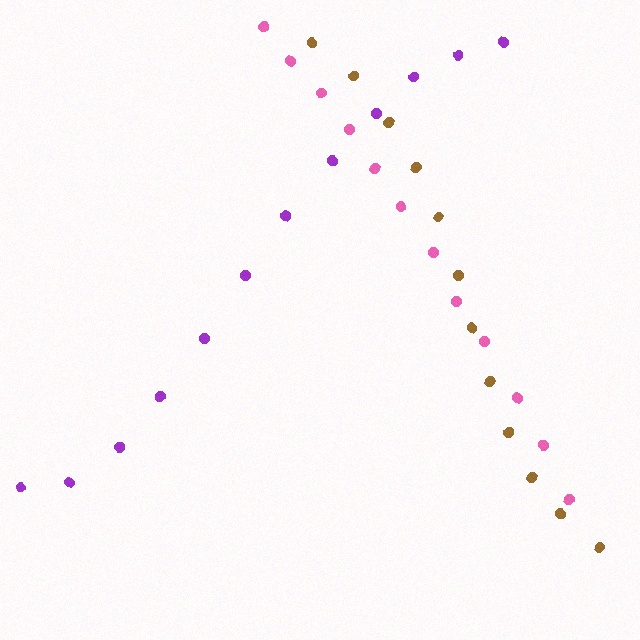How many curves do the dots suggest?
There are 3 distinct paths.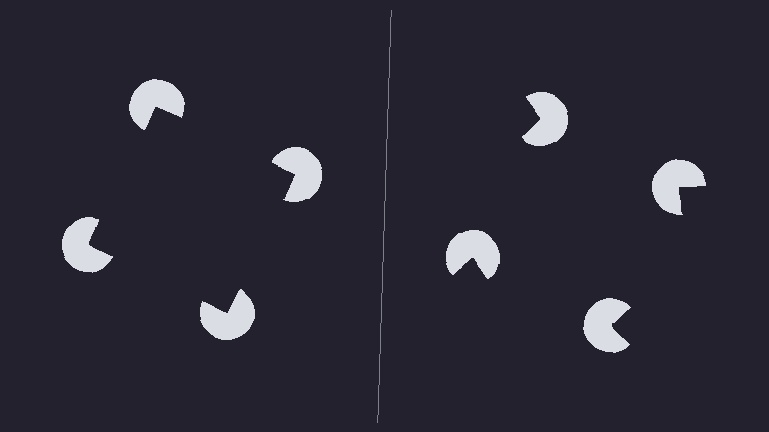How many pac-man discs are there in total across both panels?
8 — 4 on each side.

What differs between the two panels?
The pac-man discs are positioned identically on both sides; only the wedge orientations differ. On the left they align to a square; on the right they are misaligned.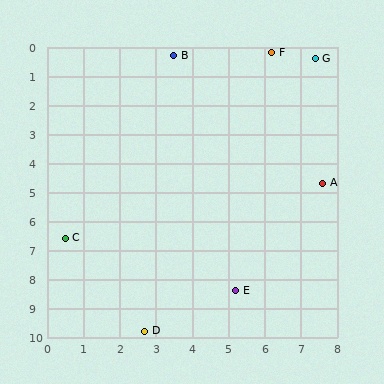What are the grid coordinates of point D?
Point D is at approximately (2.7, 9.8).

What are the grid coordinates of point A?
Point A is at approximately (7.6, 4.7).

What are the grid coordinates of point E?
Point E is at approximately (5.2, 8.4).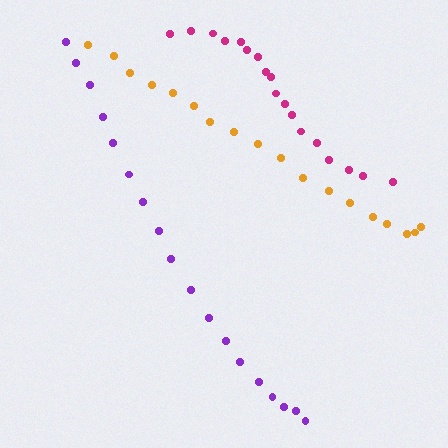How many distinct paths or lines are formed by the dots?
There are 3 distinct paths.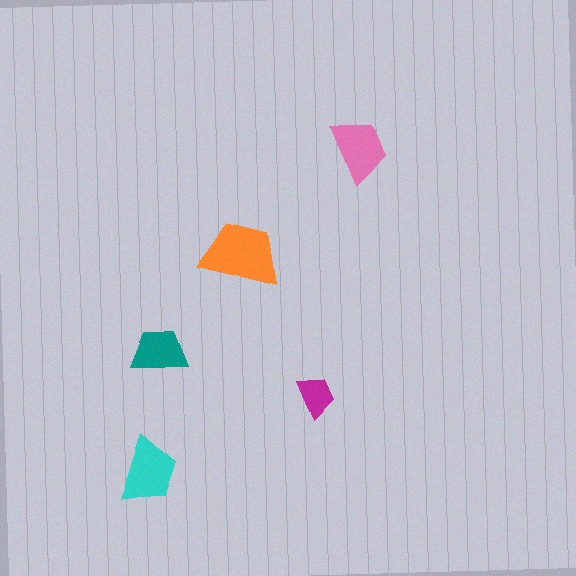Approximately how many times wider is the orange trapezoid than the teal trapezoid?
About 1.5 times wider.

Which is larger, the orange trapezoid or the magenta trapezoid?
The orange one.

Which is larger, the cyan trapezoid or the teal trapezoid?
The cyan one.